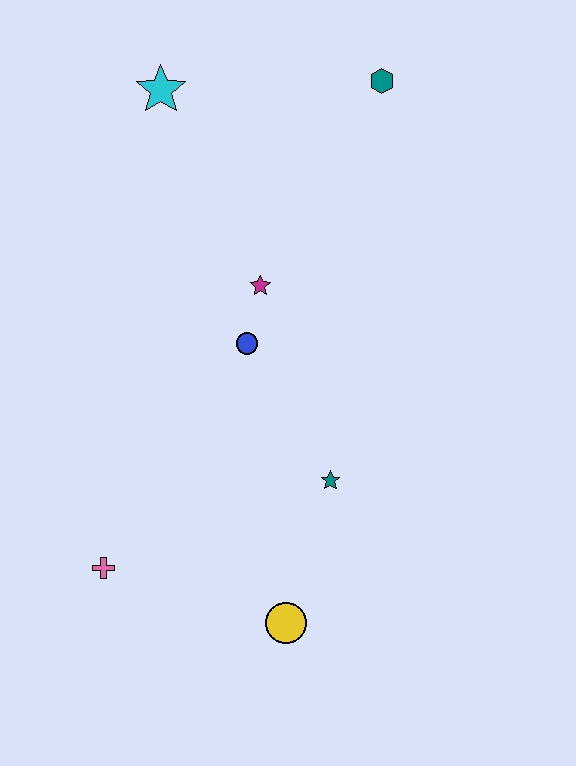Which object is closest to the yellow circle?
The teal star is closest to the yellow circle.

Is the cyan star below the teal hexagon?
Yes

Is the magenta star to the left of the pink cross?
No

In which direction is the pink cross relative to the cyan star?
The pink cross is below the cyan star.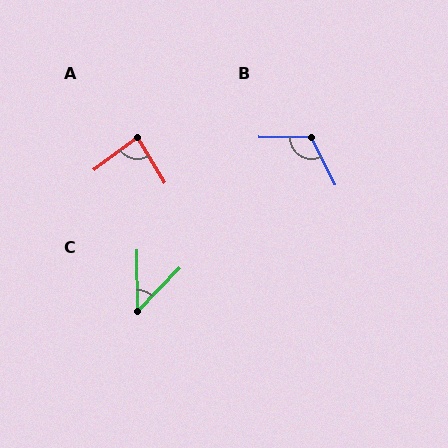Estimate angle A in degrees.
Approximately 85 degrees.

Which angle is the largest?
B, at approximately 117 degrees.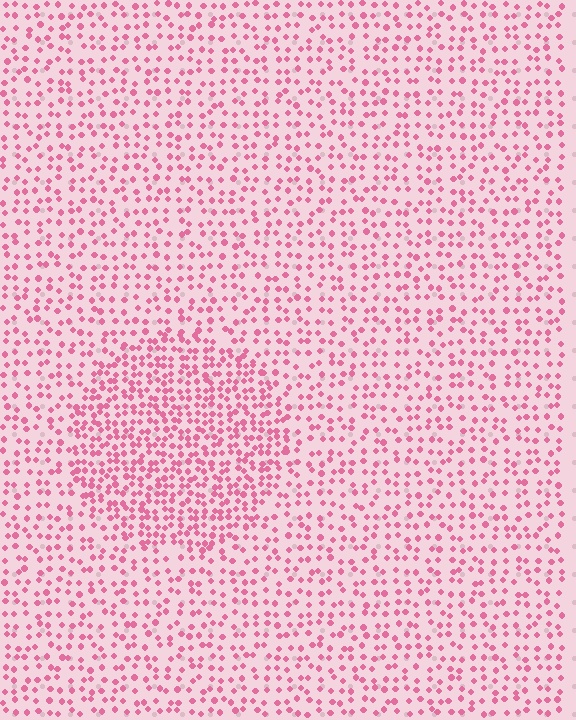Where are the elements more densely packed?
The elements are more densely packed inside the circle boundary.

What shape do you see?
I see a circle.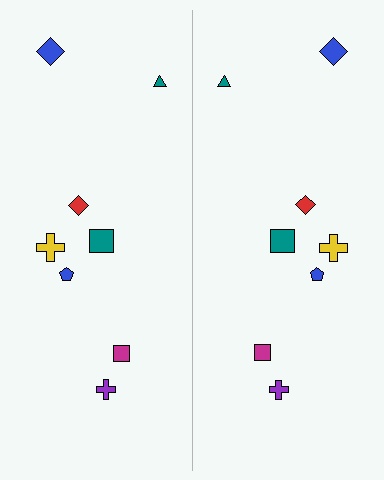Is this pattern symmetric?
Yes, this pattern has bilateral (reflection) symmetry.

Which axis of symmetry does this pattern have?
The pattern has a vertical axis of symmetry running through the center of the image.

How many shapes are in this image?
There are 16 shapes in this image.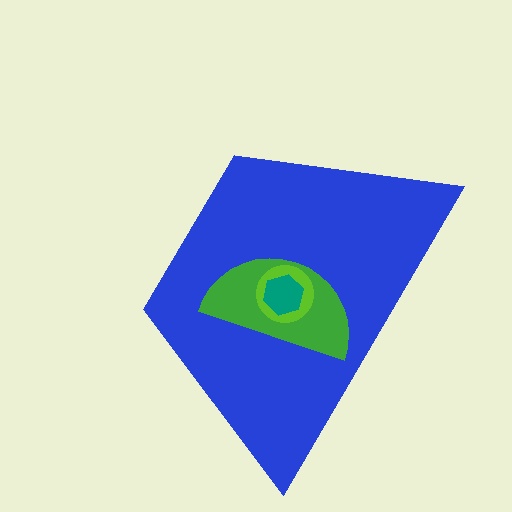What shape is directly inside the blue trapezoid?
The green semicircle.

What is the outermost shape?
The blue trapezoid.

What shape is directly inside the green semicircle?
The lime circle.